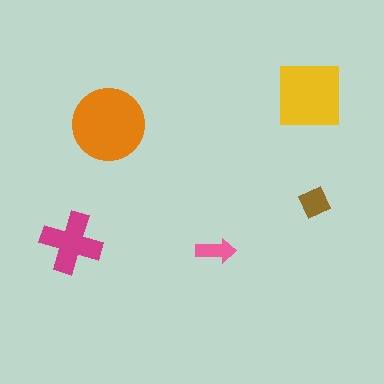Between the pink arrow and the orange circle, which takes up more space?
The orange circle.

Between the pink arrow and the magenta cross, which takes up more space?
The magenta cross.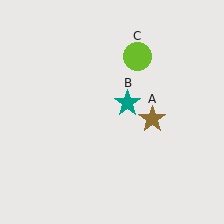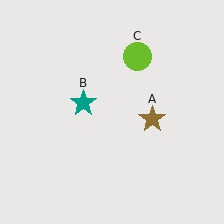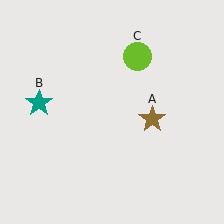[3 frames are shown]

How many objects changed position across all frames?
1 object changed position: teal star (object B).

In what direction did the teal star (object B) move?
The teal star (object B) moved left.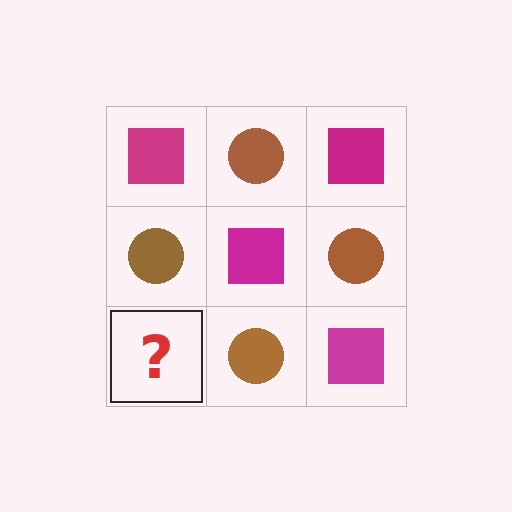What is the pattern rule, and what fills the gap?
The rule is that it alternates magenta square and brown circle in a checkerboard pattern. The gap should be filled with a magenta square.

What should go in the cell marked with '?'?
The missing cell should contain a magenta square.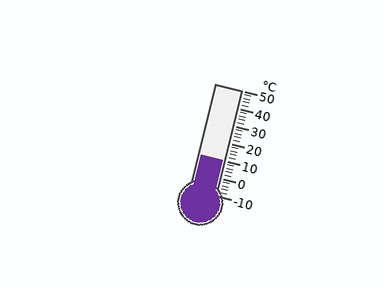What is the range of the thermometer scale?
The thermometer scale ranges from -10°C to 50°C.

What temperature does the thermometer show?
The thermometer shows approximately 10°C.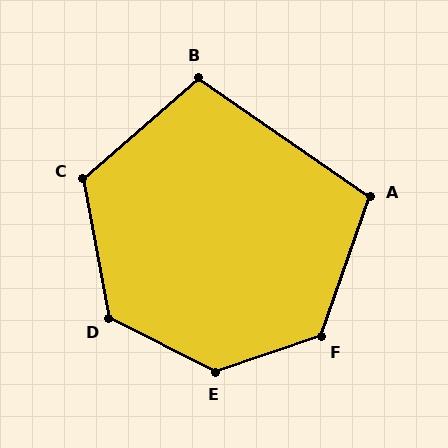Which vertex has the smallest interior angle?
B, at approximately 104 degrees.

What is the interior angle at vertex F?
Approximately 128 degrees (obtuse).